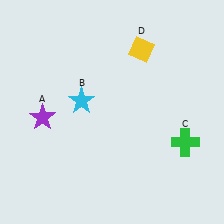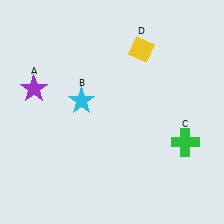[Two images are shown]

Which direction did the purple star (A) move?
The purple star (A) moved up.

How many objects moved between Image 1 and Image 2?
1 object moved between the two images.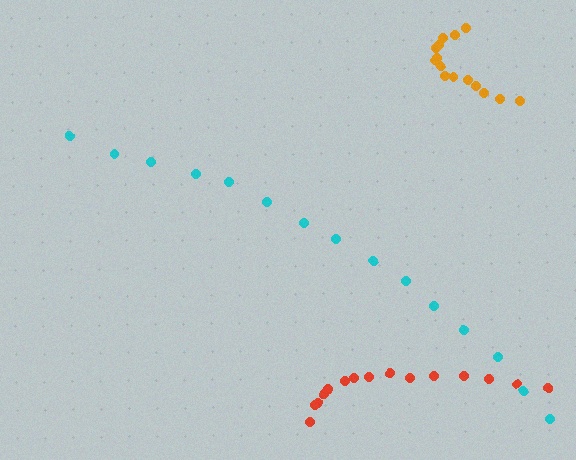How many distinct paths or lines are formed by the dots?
There are 3 distinct paths.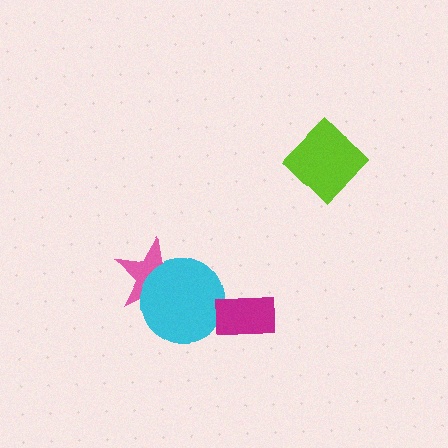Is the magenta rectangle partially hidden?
No, no other shape covers it.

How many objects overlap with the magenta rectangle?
0 objects overlap with the magenta rectangle.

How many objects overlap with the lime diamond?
0 objects overlap with the lime diamond.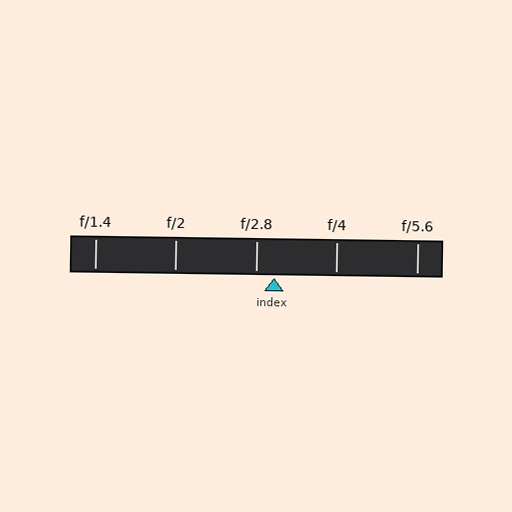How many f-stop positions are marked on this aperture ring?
There are 5 f-stop positions marked.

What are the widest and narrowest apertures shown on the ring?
The widest aperture shown is f/1.4 and the narrowest is f/5.6.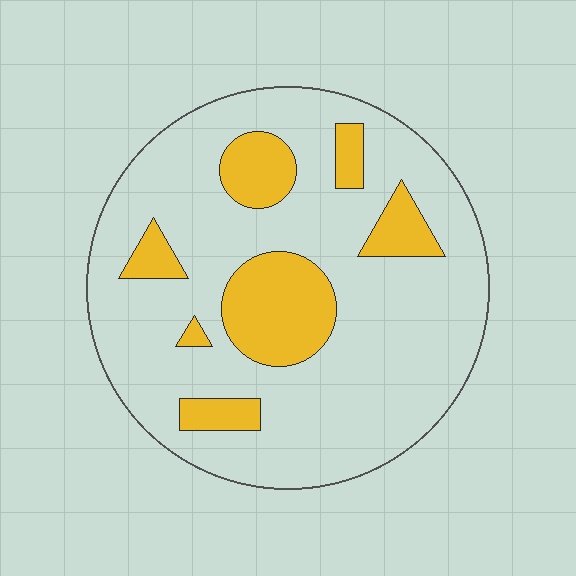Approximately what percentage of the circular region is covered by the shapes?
Approximately 20%.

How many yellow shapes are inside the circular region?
7.